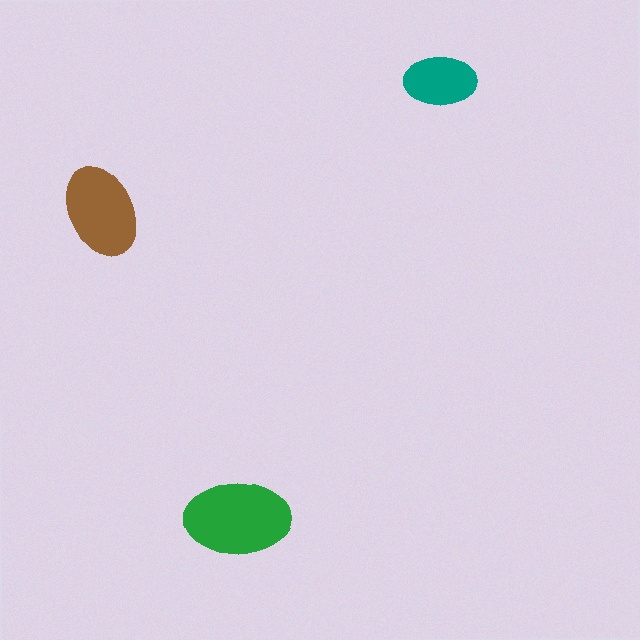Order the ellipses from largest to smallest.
the green one, the brown one, the teal one.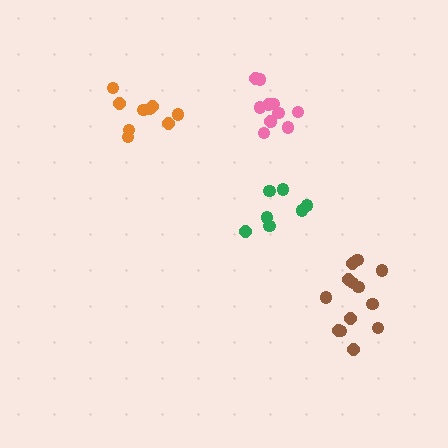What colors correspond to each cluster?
The clusters are colored: green, pink, orange, brown.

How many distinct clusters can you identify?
There are 4 distinct clusters.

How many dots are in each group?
Group 1: 7 dots, Group 2: 11 dots, Group 3: 9 dots, Group 4: 13 dots (40 total).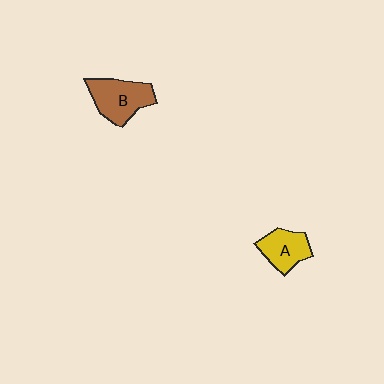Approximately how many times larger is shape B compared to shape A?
Approximately 1.3 times.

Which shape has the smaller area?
Shape A (yellow).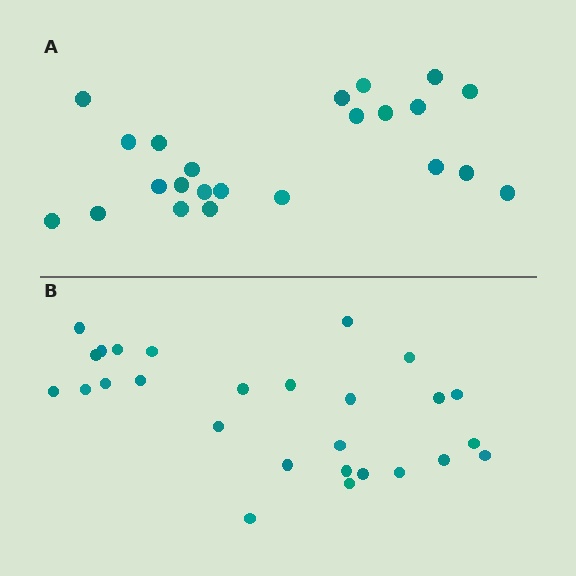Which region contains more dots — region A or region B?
Region B (the bottom region) has more dots.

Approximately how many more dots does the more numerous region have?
Region B has about 4 more dots than region A.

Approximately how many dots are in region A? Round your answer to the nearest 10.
About 20 dots. (The exact count is 23, which rounds to 20.)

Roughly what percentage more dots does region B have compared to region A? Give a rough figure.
About 15% more.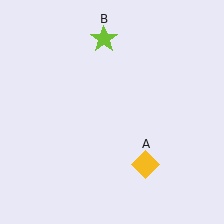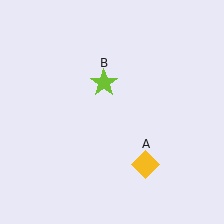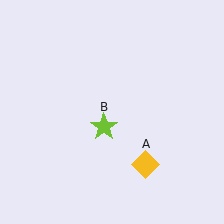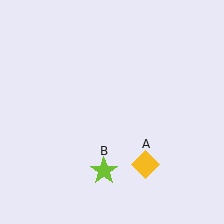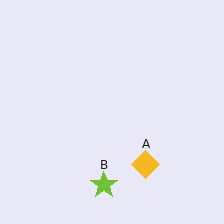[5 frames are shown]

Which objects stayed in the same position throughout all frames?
Yellow diamond (object A) remained stationary.